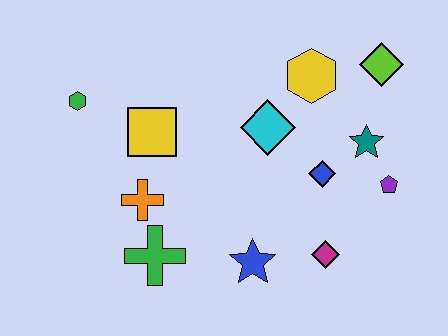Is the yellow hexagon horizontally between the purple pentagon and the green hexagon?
Yes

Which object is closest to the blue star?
The magenta diamond is closest to the blue star.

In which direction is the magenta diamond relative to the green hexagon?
The magenta diamond is to the right of the green hexagon.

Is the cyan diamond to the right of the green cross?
Yes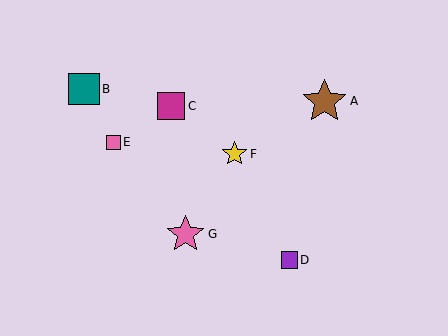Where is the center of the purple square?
The center of the purple square is at (289, 260).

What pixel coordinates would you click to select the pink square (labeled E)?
Click at (113, 142) to select the pink square E.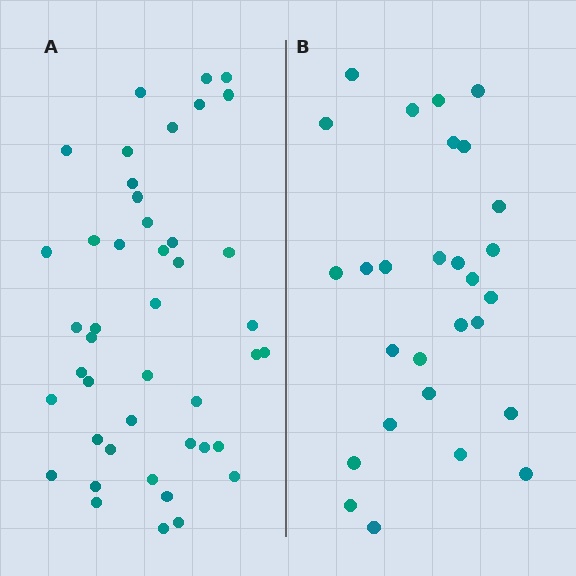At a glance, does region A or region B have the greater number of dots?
Region A (the left region) has more dots.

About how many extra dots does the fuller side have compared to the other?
Region A has approximately 15 more dots than region B.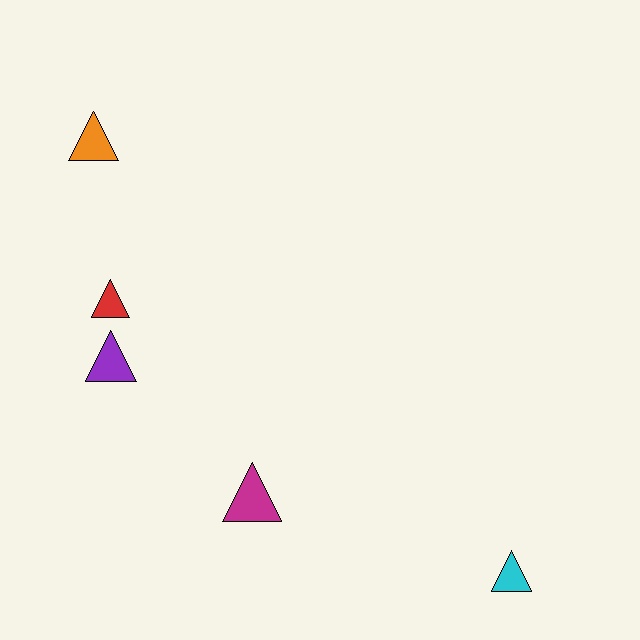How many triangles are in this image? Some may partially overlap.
There are 5 triangles.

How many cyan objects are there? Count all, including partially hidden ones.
There is 1 cyan object.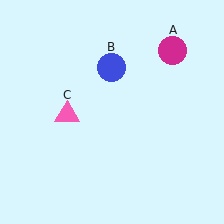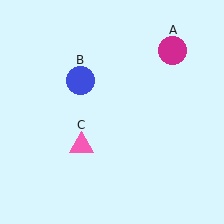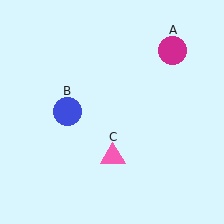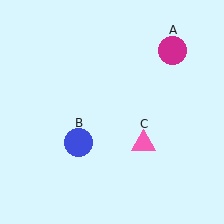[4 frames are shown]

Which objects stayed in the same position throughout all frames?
Magenta circle (object A) remained stationary.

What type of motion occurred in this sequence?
The blue circle (object B), pink triangle (object C) rotated counterclockwise around the center of the scene.